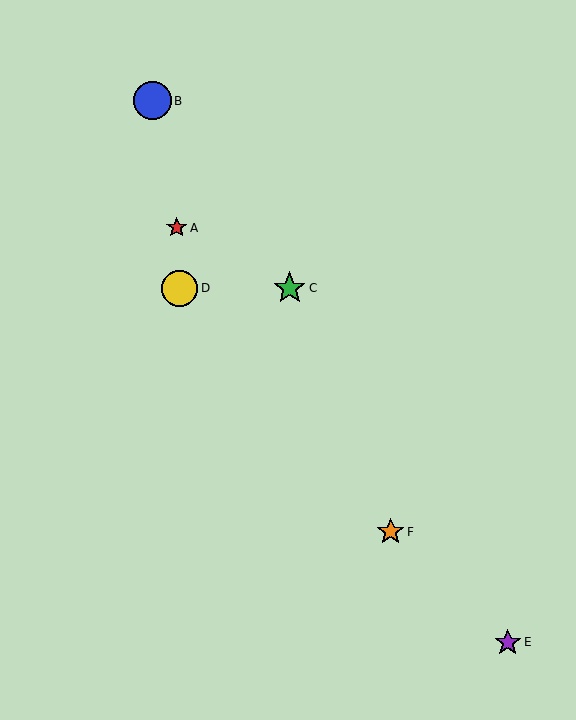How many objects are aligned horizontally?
2 objects (C, D) are aligned horizontally.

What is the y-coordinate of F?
Object F is at y≈532.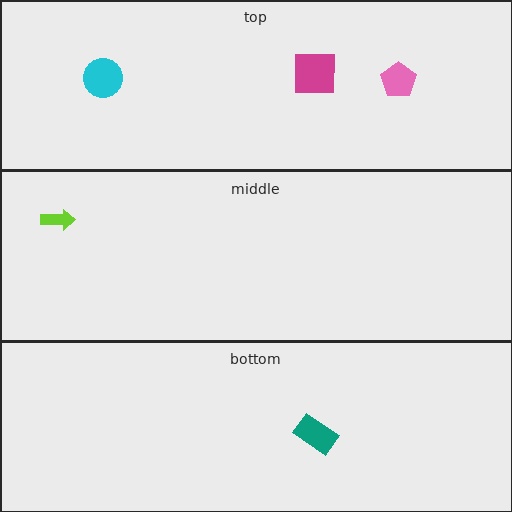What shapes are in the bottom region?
The teal rectangle.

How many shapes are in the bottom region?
1.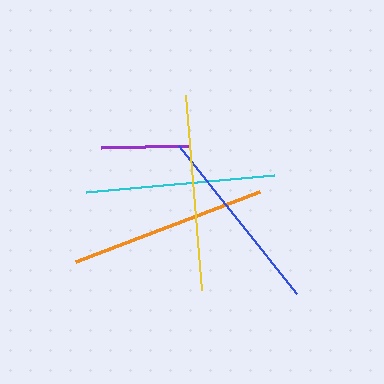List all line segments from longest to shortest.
From longest to shortest: orange, yellow, blue, cyan, purple.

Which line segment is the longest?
The orange line is the longest at approximately 197 pixels.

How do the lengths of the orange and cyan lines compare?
The orange and cyan lines are approximately the same length.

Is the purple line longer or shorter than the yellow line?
The yellow line is longer than the purple line.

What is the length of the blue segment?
The blue segment is approximately 189 pixels long.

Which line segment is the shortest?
The purple line is the shortest at approximately 88 pixels.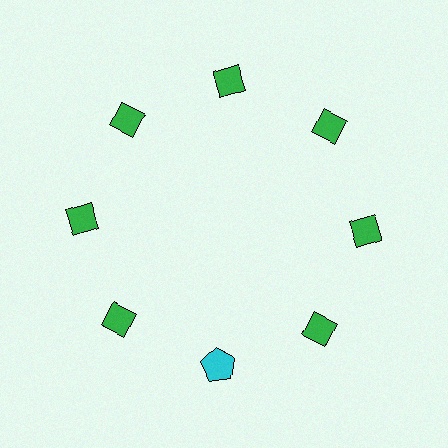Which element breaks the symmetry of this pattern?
The cyan pentagon at roughly the 6 o'clock position breaks the symmetry. All other shapes are green diamonds.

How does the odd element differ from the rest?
It differs in both color (cyan instead of green) and shape (pentagon instead of diamond).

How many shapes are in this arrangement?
There are 8 shapes arranged in a ring pattern.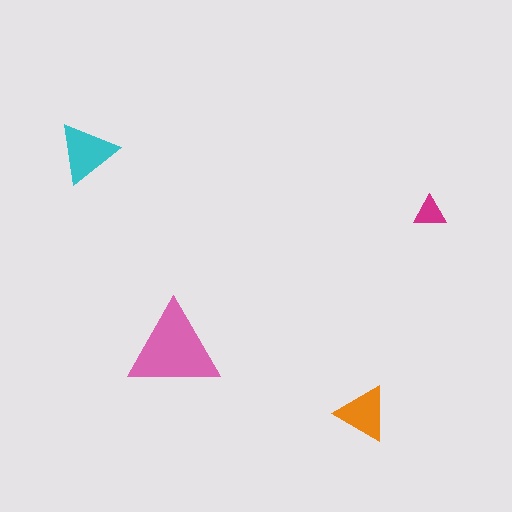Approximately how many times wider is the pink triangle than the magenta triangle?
About 3 times wider.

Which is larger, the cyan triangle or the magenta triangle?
The cyan one.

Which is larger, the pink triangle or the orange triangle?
The pink one.